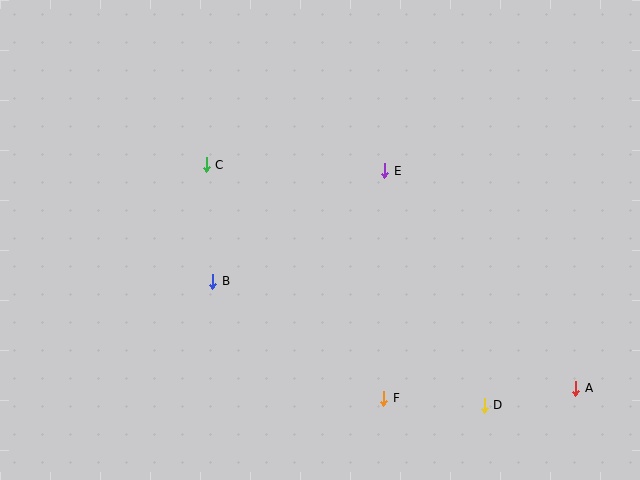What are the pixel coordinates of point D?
Point D is at (484, 405).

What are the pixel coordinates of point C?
Point C is at (206, 165).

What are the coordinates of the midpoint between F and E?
The midpoint between F and E is at (384, 284).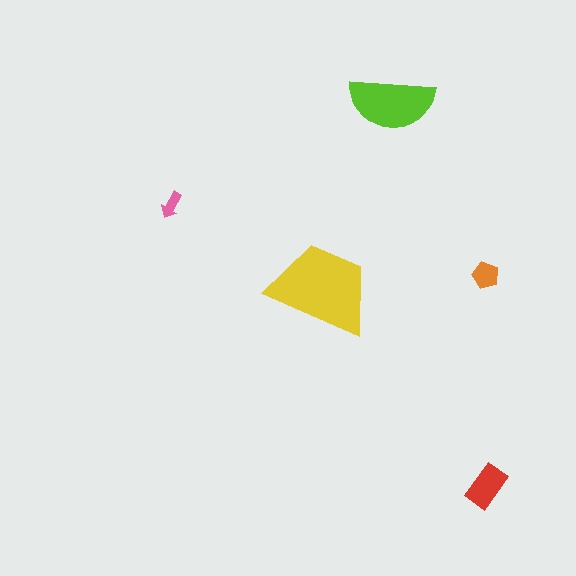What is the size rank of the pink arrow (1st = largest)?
5th.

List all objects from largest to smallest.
The yellow trapezoid, the lime semicircle, the red rectangle, the orange pentagon, the pink arrow.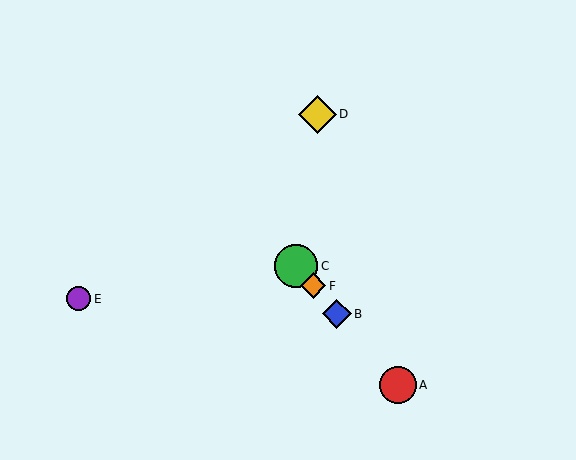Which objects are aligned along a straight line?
Objects A, B, C, F are aligned along a straight line.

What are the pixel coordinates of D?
Object D is at (318, 114).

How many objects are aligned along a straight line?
4 objects (A, B, C, F) are aligned along a straight line.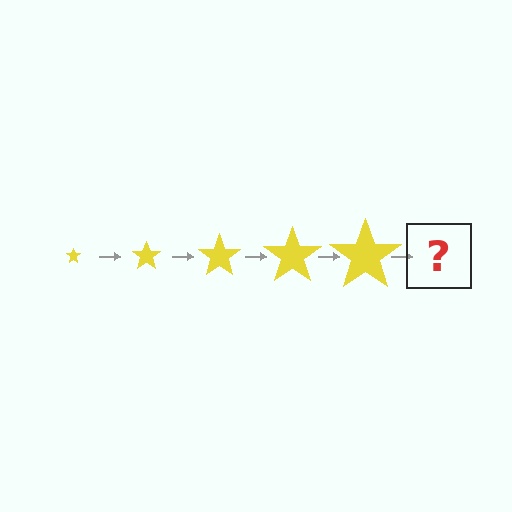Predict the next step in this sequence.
The next step is a yellow star, larger than the previous one.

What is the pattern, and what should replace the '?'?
The pattern is that the star gets progressively larger each step. The '?' should be a yellow star, larger than the previous one.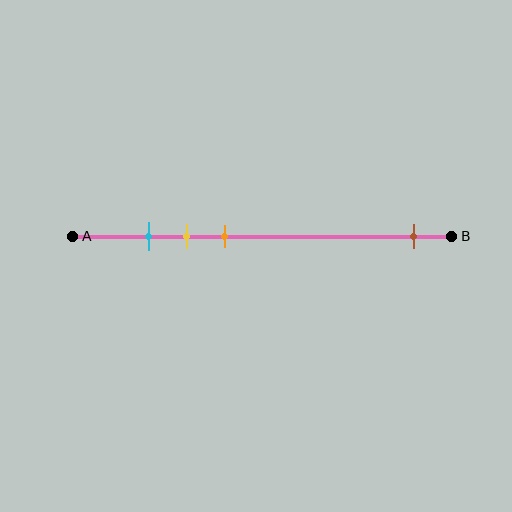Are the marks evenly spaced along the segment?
No, the marks are not evenly spaced.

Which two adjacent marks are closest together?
The cyan and yellow marks are the closest adjacent pair.